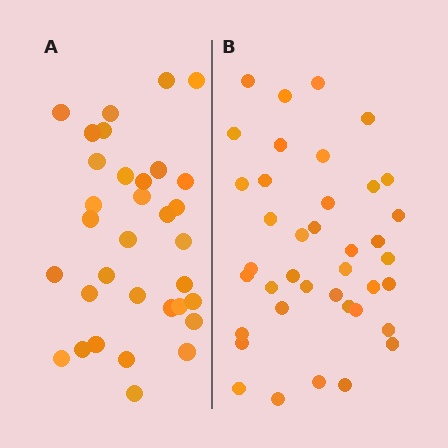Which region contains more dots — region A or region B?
Region B (the right region) has more dots.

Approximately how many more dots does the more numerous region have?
Region B has about 6 more dots than region A.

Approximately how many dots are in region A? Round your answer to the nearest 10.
About 30 dots. (The exact count is 33, which rounds to 30.)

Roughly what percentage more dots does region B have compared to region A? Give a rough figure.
About 20% more.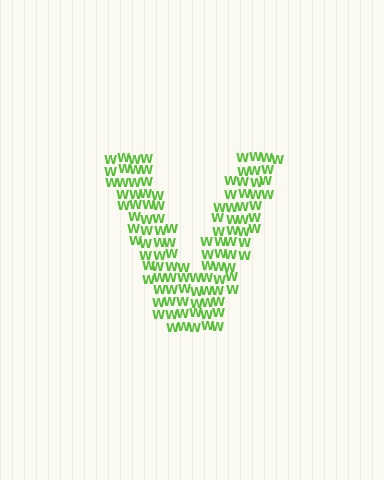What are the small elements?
The small elements are letter W's.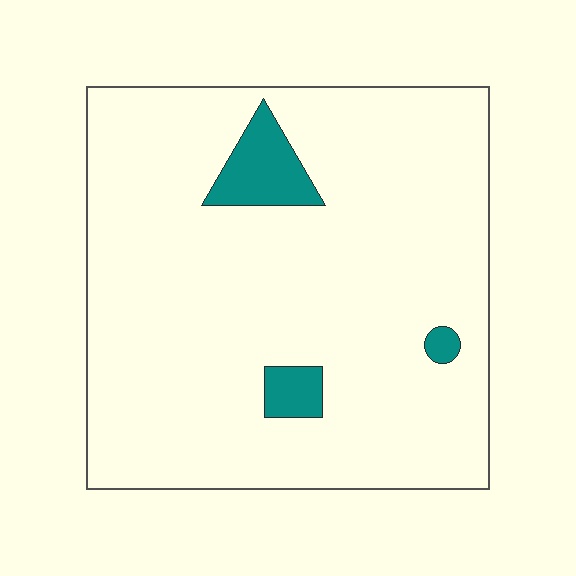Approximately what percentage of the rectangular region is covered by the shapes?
Approximately 5%.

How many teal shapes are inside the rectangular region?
3.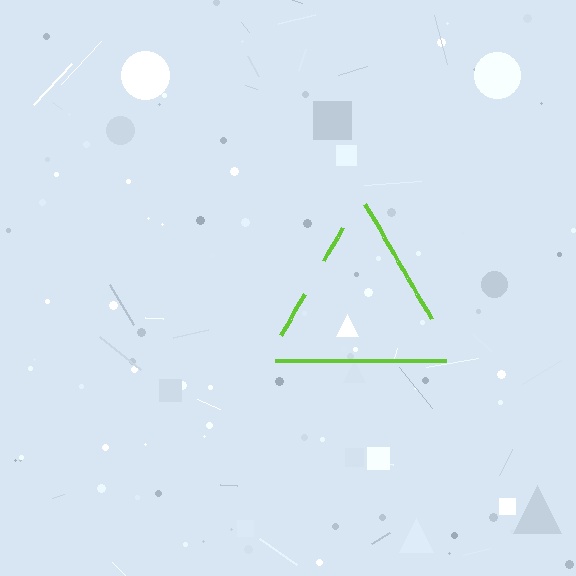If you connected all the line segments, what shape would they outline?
They would outline a triangle.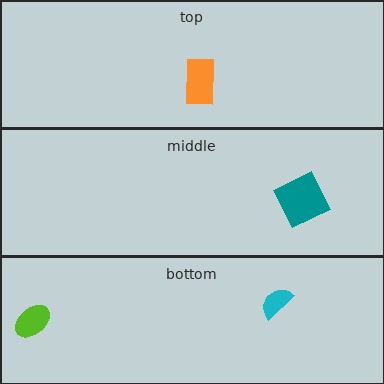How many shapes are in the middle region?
1.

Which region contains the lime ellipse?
The bottom region.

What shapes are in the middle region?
The teal square.